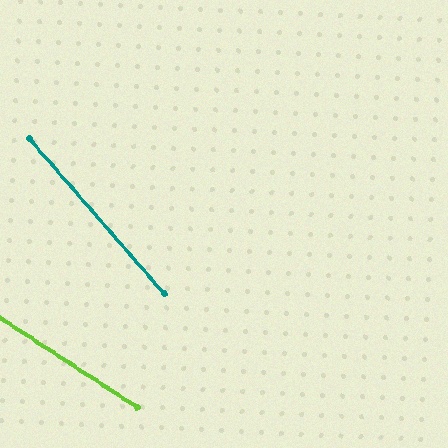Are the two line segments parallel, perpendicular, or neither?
Neither parallel nor perpendicular — they differ by about 16°.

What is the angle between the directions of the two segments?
Approximately 16 degrees.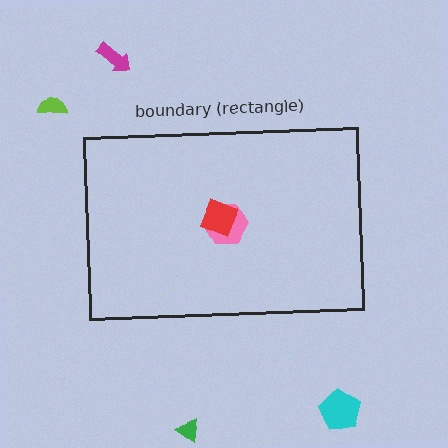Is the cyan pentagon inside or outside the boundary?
Outside.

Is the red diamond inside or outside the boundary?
Inside.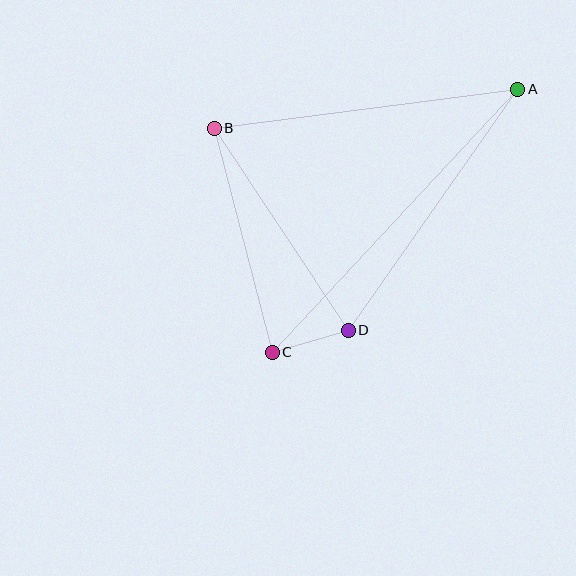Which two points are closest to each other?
Points C and D are closest to each other.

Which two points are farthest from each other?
Points A and C are farthest from each other.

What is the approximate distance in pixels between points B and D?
The distance between B and D is approximately 242 pixels.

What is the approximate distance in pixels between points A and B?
The distance between A and B is approximately 306 pixels.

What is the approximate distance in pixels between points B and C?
The distance between B and C is approximately 231 pixels.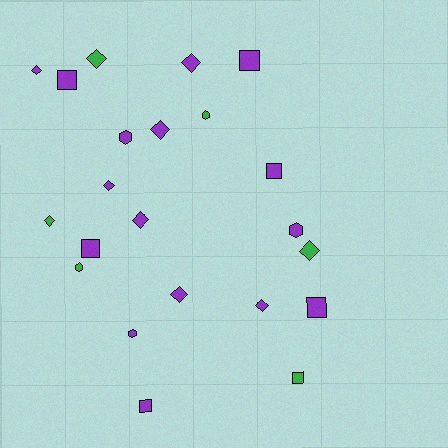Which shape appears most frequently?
Diamond, with 10 objects.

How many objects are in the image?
There are 22 objects.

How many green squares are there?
There is 1 green square.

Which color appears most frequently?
Purple, with 16 objects.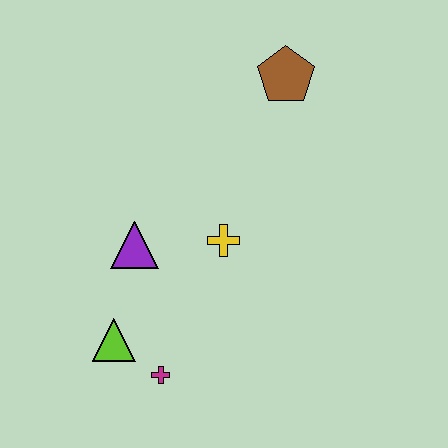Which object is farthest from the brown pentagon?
The magenta cross is farthest from the brown pentagon.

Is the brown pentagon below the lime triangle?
No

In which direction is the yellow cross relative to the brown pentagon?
The yellow cross is below the brown pentagon.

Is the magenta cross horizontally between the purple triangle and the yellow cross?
Yes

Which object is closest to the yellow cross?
The purple triangle is closest to the yellow cross.